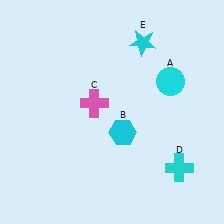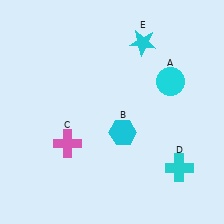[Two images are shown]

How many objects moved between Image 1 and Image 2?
1 object moved between the two images.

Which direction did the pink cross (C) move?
The pink cross (C) moved down.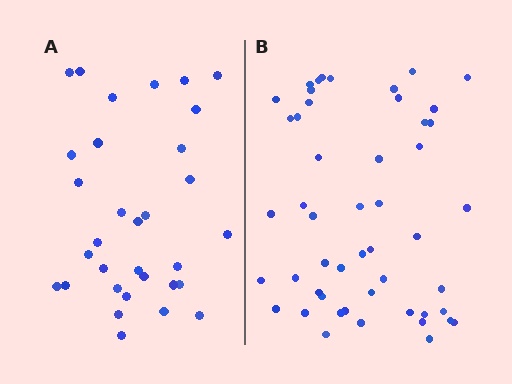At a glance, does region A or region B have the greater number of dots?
Region B (the right region) has more dots.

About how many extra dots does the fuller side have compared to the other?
Region B has approximately 20 more dots than region A.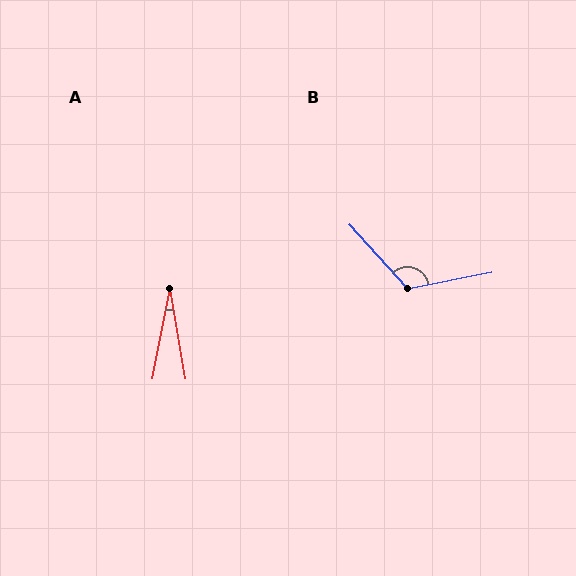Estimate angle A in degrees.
Approximately 21 degrees.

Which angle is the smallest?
A, at approximately 21 degrees.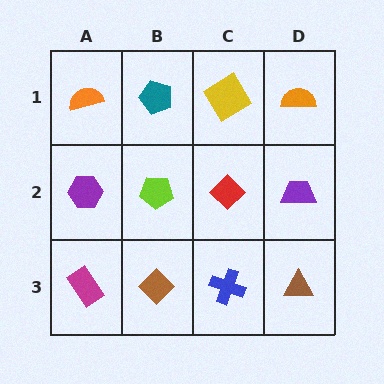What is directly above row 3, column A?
A purple hexagon.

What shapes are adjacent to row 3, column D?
A purple trapezoid (row 2, column D), a blue cross (row 3, column C).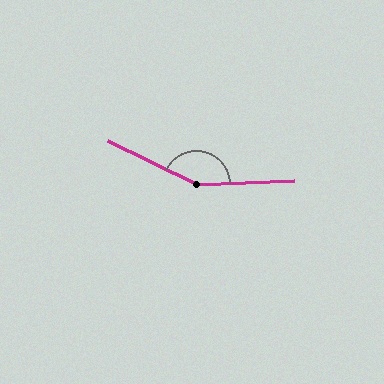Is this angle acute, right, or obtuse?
It is obtuse.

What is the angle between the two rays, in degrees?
Approximately 152 degrees.